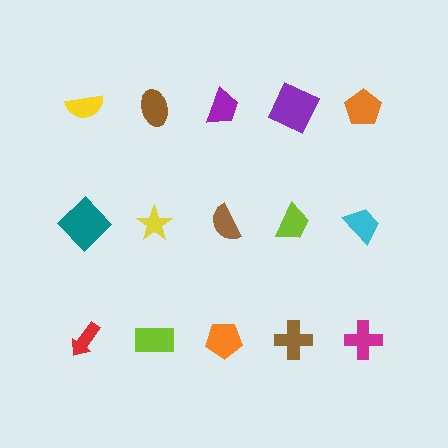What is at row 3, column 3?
An orange pentagon.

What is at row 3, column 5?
A magenta cross.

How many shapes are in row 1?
5 shapes.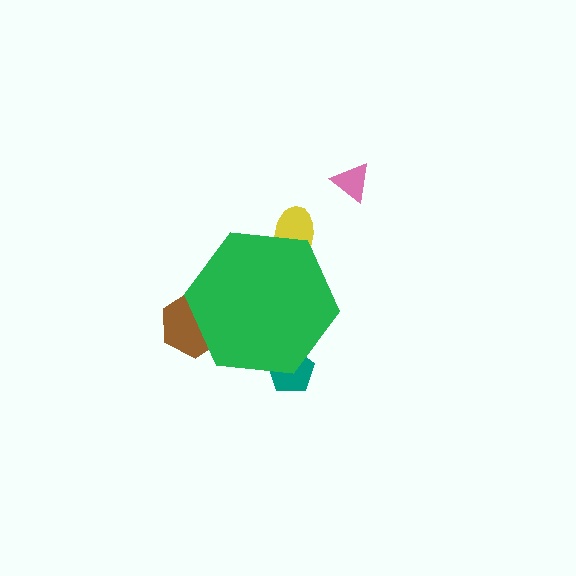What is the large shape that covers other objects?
A green hexagon.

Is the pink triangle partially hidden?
No, the pink triangle is fully visible.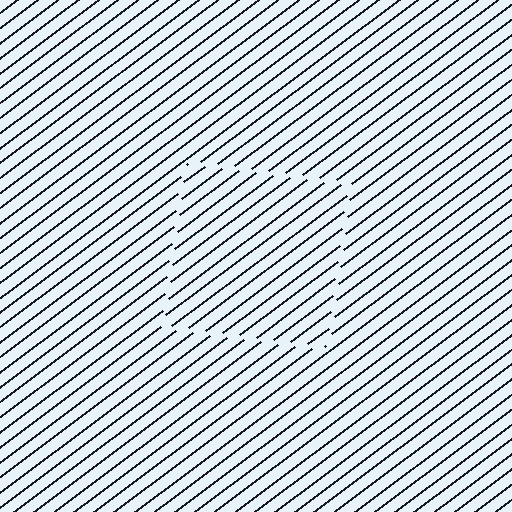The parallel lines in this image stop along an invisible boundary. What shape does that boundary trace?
An illusory square. The interior of the shape contains the same grating, shifted by half a period — the contour is defined by the phase discontinuity where line-ends from the inner and outer gratings abut.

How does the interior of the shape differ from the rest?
The interior of the shape contains the same grating, shifted by half a period — the contour is defined by the phase discontinuity where line-ends from the inner and outer gratings abut.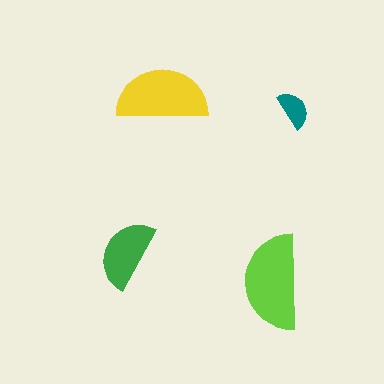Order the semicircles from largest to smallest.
the lime one, the yellow one, the green one, the teal one.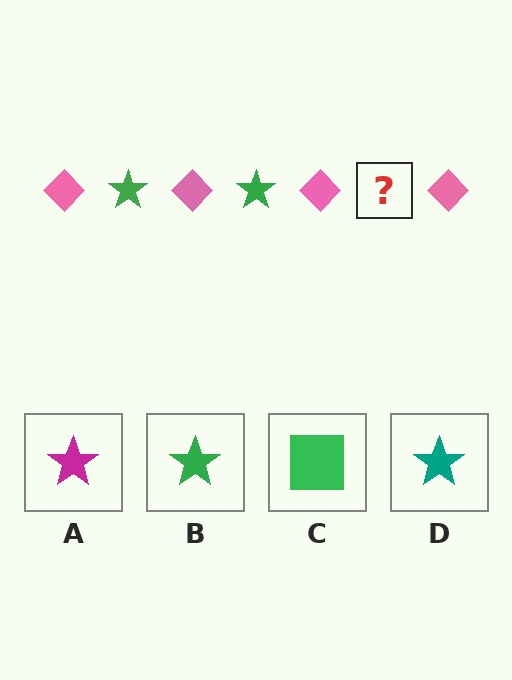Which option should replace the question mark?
Option B.